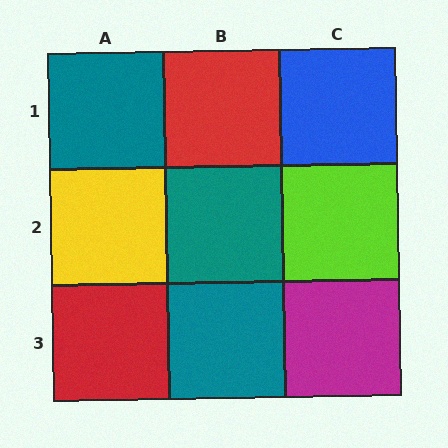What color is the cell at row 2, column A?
Yellow.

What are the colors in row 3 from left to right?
Red, teal, magenta.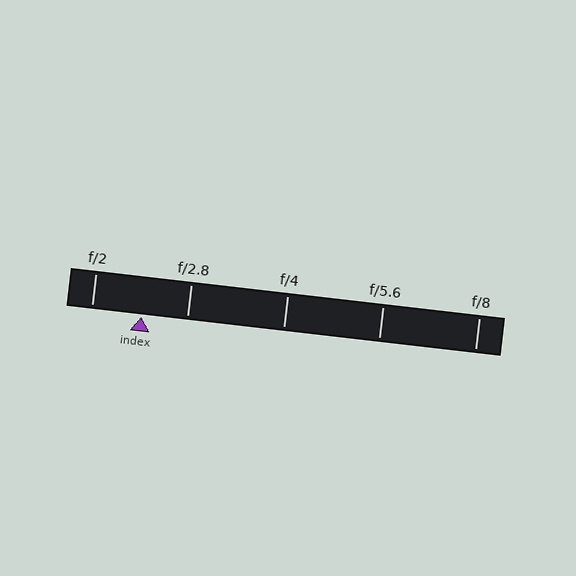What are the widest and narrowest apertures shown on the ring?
The widest aperture shown is f/2 and the narrowest is f/8.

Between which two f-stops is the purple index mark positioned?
The index mark is between f/2 and f/2.8.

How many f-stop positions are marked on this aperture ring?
There are 5 f-stop positions marked.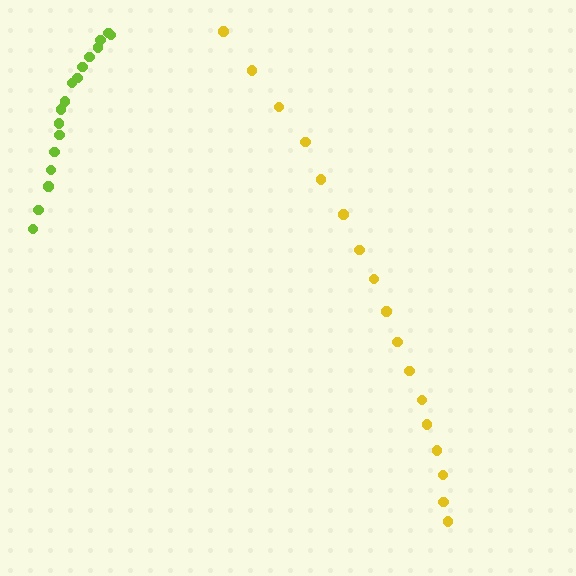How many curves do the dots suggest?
There are 2 distinct paths.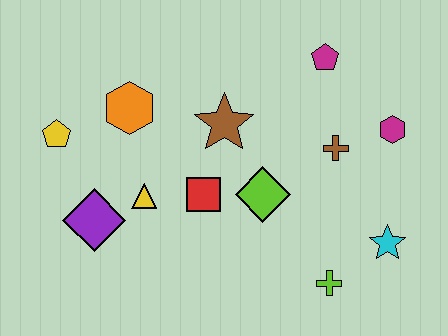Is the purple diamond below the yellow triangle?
Yes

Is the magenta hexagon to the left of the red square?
No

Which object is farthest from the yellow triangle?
The magenta hexagon is farthest from the yellow triangle.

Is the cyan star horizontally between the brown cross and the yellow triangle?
No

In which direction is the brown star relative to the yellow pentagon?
The brown star is to the right of the yellow pentagon.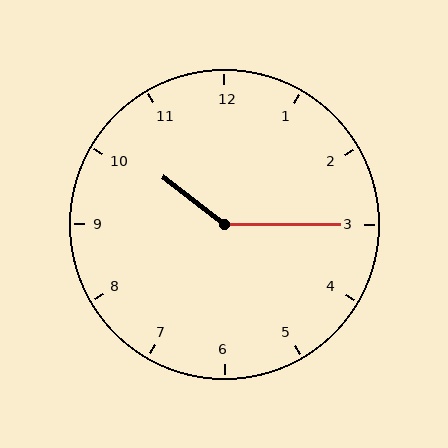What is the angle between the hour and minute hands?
Approximately 142 degrees.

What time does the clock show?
10:15.